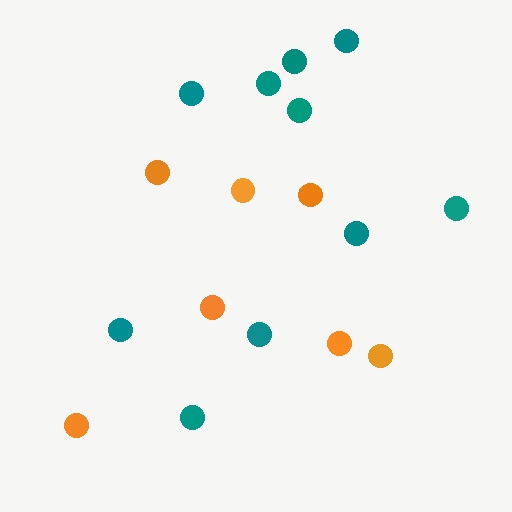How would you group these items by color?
There are 2 groups: one group of orange circles (7) and one group of teal circles (10).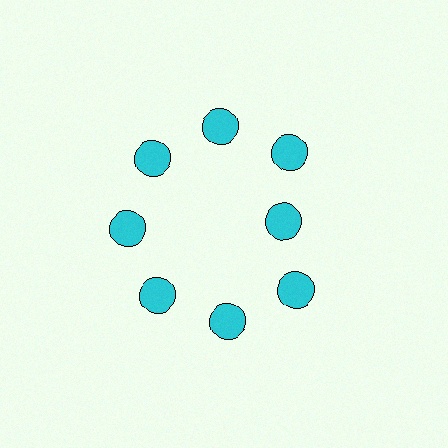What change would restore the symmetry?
The symmetry would be restored by moving it outward, back onto the ring so that all 8 circles sit at equal angles and equal distance from the center.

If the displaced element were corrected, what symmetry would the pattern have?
It would have 8-fold rotational symmetry — the pattern would map onto itself every 45 degrees.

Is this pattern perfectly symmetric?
No. The 8 cyan circles are arranged in a ring, but one element near the 3 o'clock position is pulled inward toward the center, breaking the 8-fold rotational symmetry.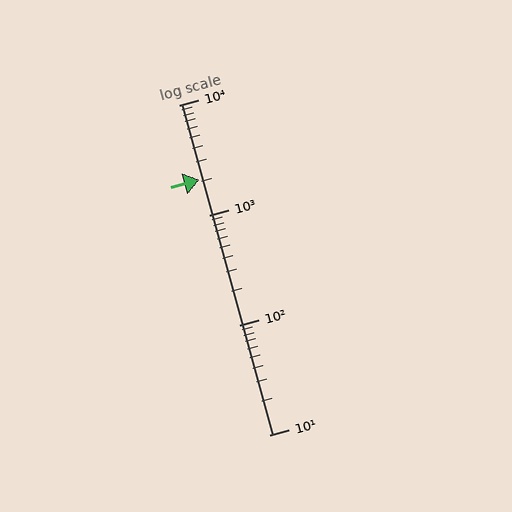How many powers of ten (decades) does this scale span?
The scale spans 3 decades, from 10 to 10000.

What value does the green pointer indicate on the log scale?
The pointer indicates approximately 2100.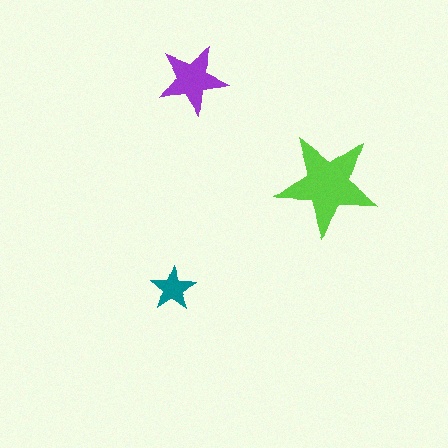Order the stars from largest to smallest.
the lime one, the purple one, the teal one.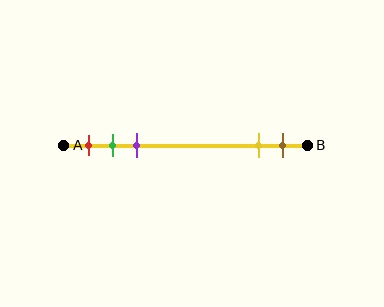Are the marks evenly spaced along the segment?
No, the marks are not evenly spaced.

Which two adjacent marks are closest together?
The green and purple marks are the closest adjacent pair.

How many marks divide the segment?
There are 5 marks dividing the segment.